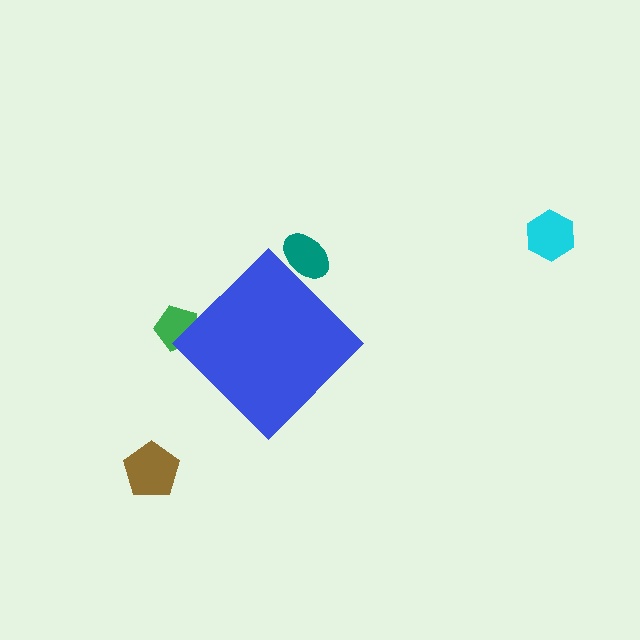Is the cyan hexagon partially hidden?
No, the cyan hexagon is fully visible.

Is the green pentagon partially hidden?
Yes, the green pentagon is partially hidden behind the blue diamond.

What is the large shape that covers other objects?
A blue diamond.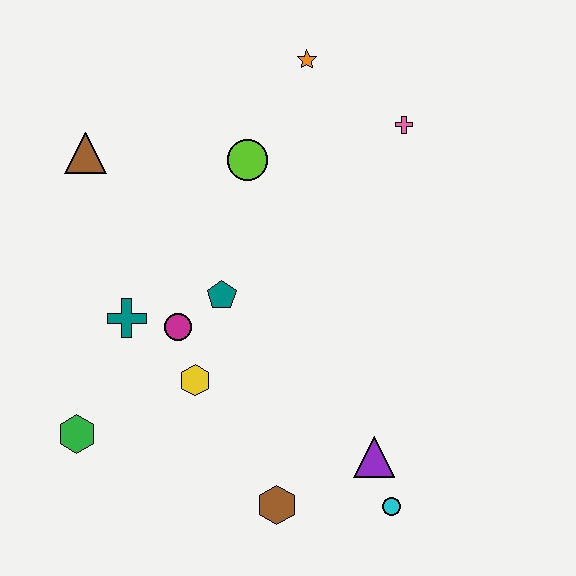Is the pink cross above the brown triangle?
Yes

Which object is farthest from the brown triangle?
The cyan circle is farthest from the brown triangle.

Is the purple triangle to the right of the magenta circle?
Yes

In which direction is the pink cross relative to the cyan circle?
The pink cross is above the cyan circle.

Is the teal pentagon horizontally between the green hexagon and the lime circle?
Yes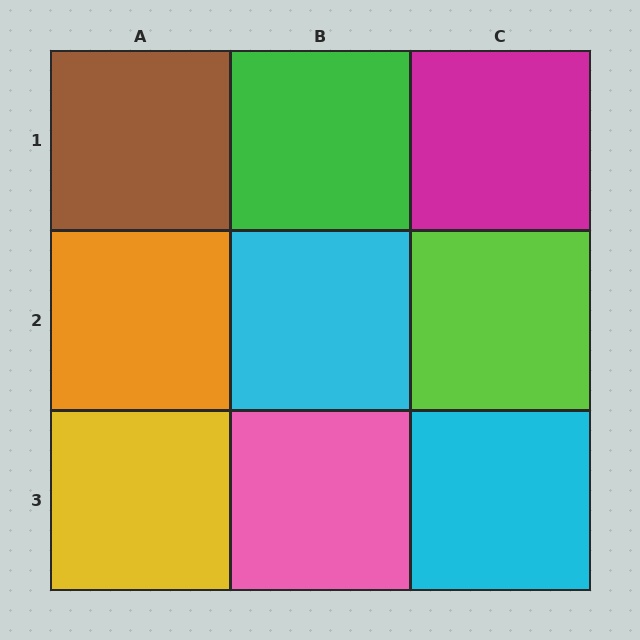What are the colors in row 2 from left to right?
Orange, cyan, lime.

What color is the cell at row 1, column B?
Green.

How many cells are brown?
1 cell is brown.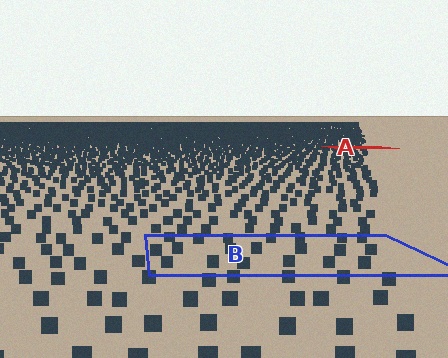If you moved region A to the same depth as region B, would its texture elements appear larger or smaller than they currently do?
They would appear larger. At a closer depth, the same texture elements are projected at a bigger on-screen size.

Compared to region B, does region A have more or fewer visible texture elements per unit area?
Region A has more texture elements per unit area — they are packed more densely because it is farther away.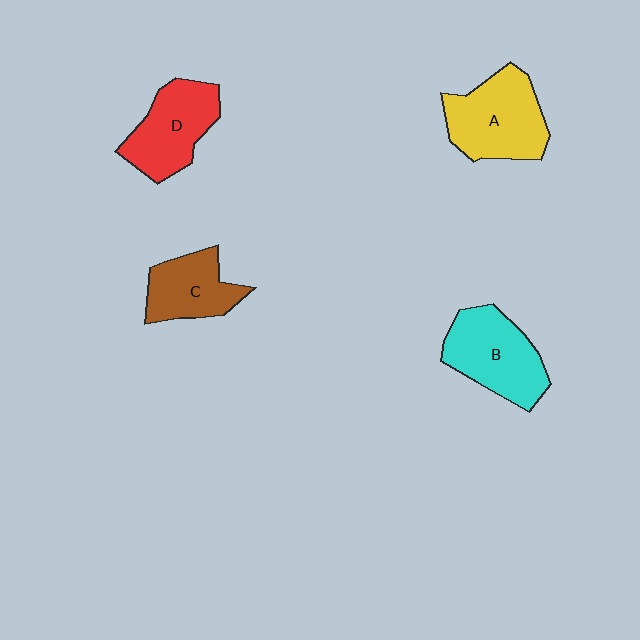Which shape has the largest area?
Shape A (yellow).